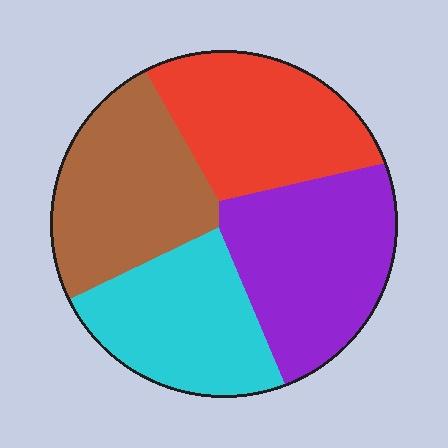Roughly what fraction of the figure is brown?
Brown takes up about one quarter (1/4) of the figure.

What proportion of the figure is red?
Red takes up less than a quarter of the figure.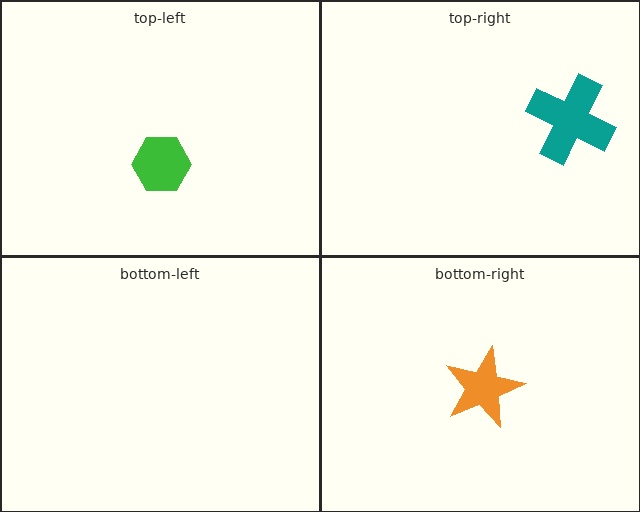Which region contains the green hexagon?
The top-left region.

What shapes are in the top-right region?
The teal cross.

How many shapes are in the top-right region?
1.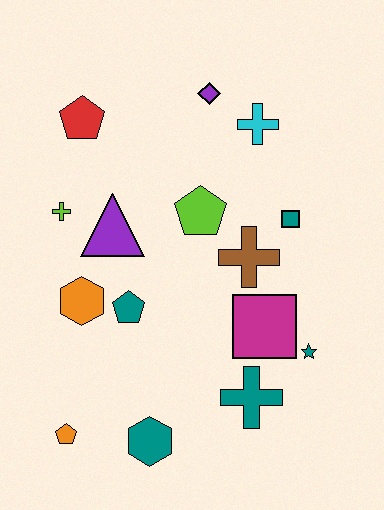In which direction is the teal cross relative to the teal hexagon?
The teal cross is to the right of the teal hexagon.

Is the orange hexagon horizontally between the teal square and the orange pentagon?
Yes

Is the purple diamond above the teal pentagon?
Yes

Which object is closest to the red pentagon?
The lime cross is closest to the red pentagon.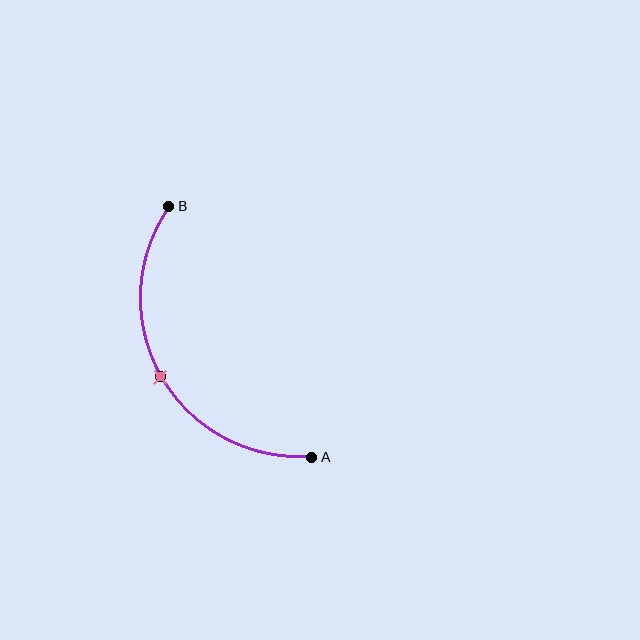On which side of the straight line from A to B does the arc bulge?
The arc bulges to the left of the straight line connecting A and B.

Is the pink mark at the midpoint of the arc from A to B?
Yes. The pink mark lies on the arc at equal arc-length from both A and B — it is the arc midpoint.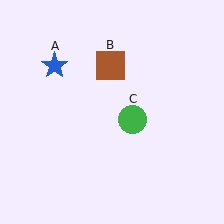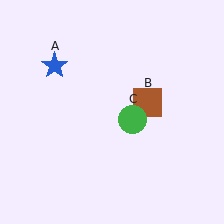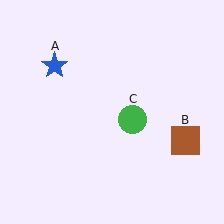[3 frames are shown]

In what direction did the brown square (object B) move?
The brown square (object B) moved down and to the right.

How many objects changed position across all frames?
1 object changed position: brown square (object B).